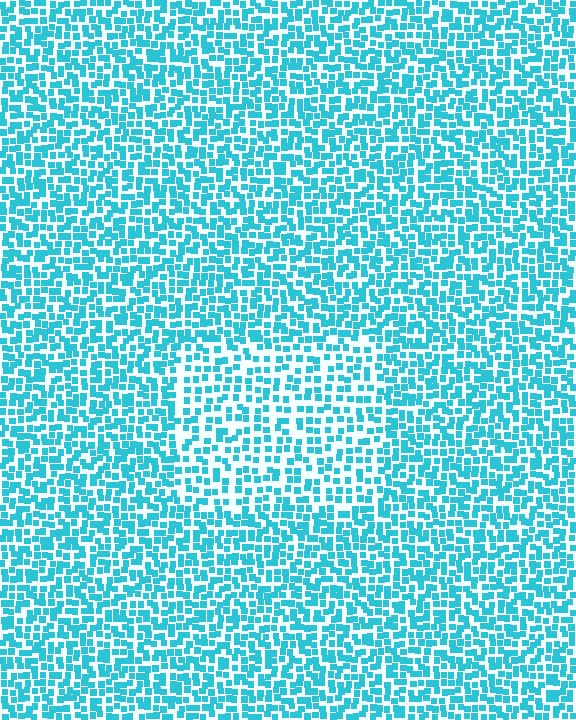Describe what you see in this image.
The image contains small cyan elements arranged at two different densities. A rectangle-shaped region is visible where the elements are less densely packed than the surrounding area.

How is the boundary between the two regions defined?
The boundary is defined by a change in element density (approximately 1.6x ratio). All elements are the same color, size, and shape.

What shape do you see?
I see a rectangle.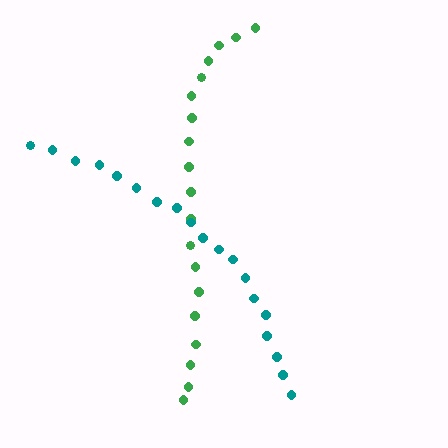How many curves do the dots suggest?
There are 2 distinct paths.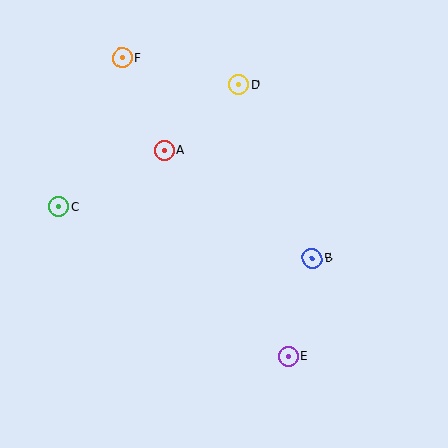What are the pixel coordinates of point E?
Point E is at (288, 356).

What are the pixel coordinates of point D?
Point D is at (239, 84).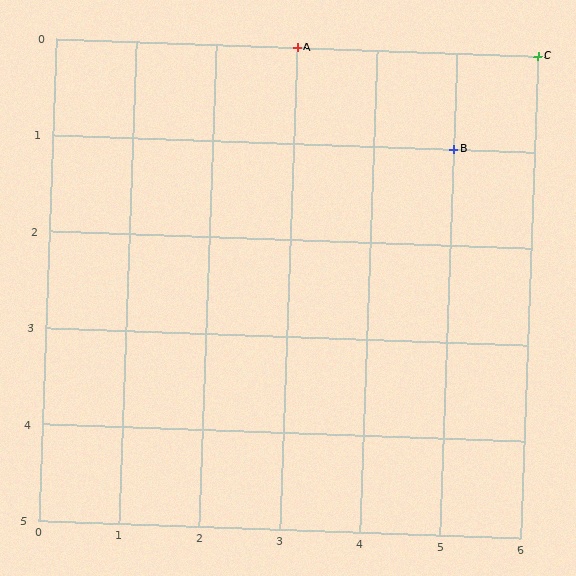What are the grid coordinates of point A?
Point A is at grid coordinates (3, 0).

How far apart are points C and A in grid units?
Points C and A are 3 columns apart.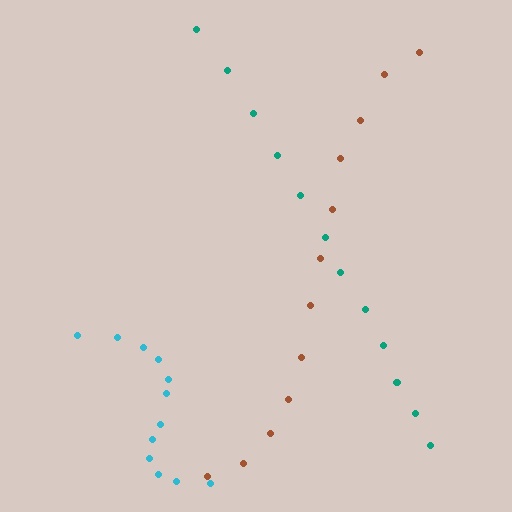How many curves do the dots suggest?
There are 3 distinct paths.